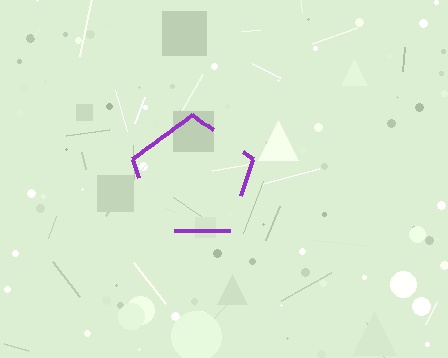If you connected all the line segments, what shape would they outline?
They would outline a pentagon.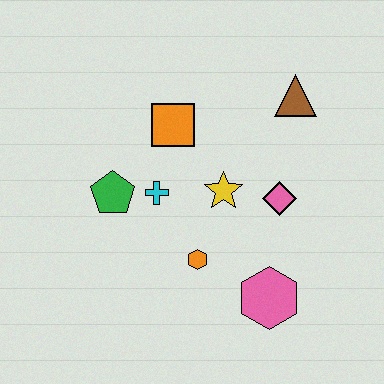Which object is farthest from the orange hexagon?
The brown triangle is farthest from the orange hexagon.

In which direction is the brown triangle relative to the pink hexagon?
The brown triangle is above the pink hexagon.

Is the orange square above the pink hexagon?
Yes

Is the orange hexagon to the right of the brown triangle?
No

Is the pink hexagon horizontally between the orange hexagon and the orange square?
No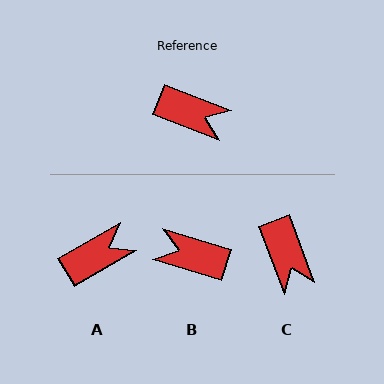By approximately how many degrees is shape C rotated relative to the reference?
Approximately 48 degrees clockwise.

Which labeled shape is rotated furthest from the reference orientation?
B, about 176 degrees away.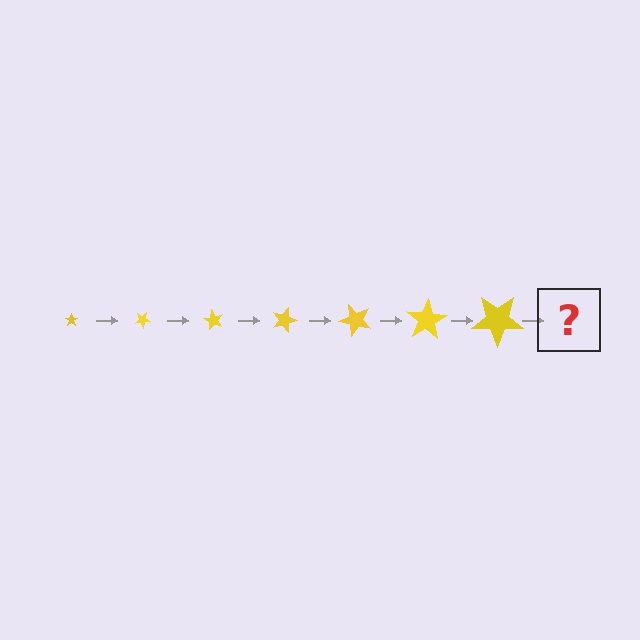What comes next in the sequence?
The next element should be a star, larger than the previous one and rotated 210 degrees from the start.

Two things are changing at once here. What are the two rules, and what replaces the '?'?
The two rules are that the star grows larger each step and it rotates 30 degrees each step. The '?' should be a star, larger than the previous one and rotated 210 degrees from the start.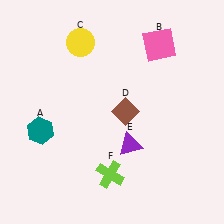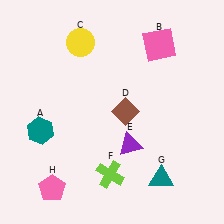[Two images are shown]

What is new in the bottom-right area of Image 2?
A teal triangle (G) was added in the bottom-right area of Image 2.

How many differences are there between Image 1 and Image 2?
There are 2 differences between the two images.